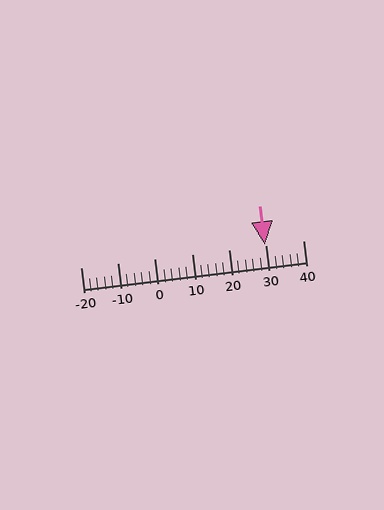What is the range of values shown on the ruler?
The ruler shows values from -20 to 40.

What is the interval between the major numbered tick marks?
The major tick marks are spaced 10 units apart.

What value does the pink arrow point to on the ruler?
The pink arrow points to approximately 30.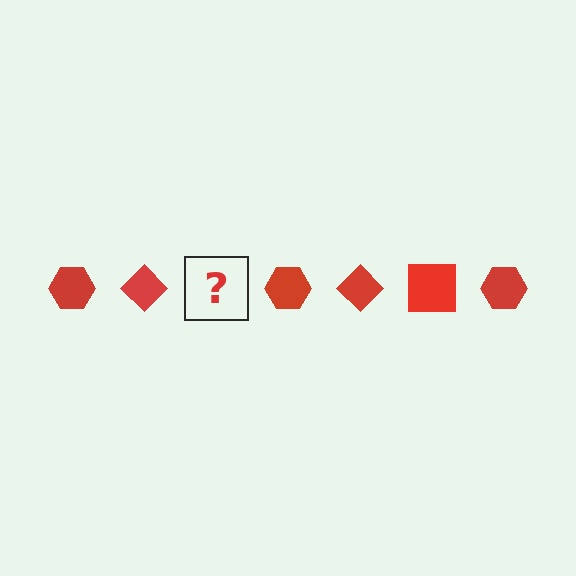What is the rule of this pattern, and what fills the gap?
The rule is that the pattern cycles through hexagon, diamond, square shapes in red. The gap should be filled with a red square.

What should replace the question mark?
The question mark should be replaced with a red square.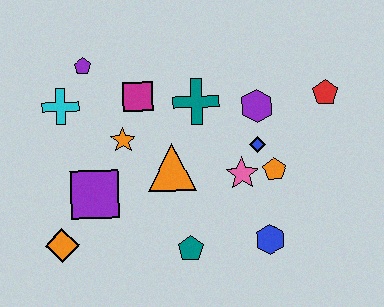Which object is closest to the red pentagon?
The purple hexagon is closest to the red pentagon.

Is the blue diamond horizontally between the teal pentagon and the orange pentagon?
Yes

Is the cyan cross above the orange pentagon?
Yes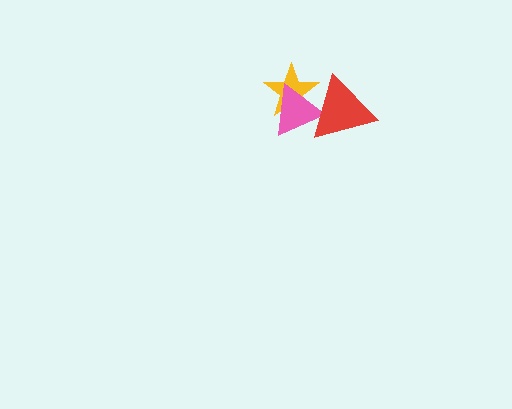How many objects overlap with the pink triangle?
2 objects overlap with the pink triangle.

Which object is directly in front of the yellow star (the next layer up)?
The pink triangle is directly in front of the yellow star.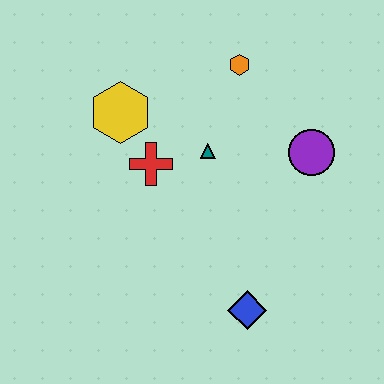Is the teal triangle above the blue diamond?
Yes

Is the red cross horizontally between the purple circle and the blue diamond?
No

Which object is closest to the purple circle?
The teal triangle is closest to the purple circle.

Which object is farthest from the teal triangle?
The blue diamond is farthest from the teal triangle.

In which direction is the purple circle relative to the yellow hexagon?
The purple circle is to the right of the yellow hexagon.